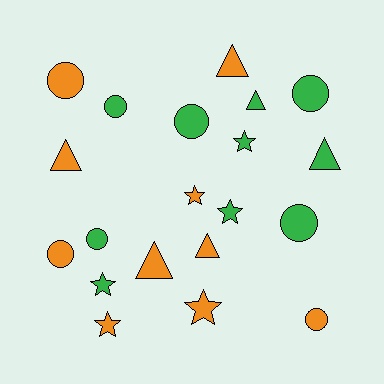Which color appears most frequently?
Orange, with 10 objects.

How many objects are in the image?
There are 20 objects.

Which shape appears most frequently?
Circle, with 8 objects.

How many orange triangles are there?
There are 4 orange triangles.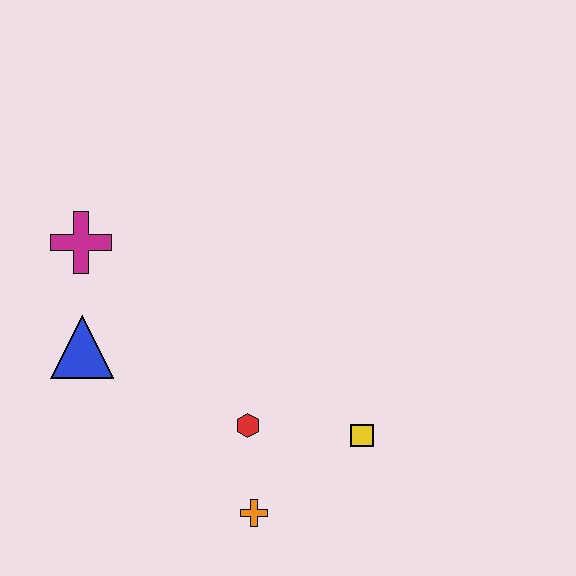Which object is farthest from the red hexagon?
The magenta cross is farthest from the red hexagon.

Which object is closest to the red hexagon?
The orange cross is closest to the red hexagon.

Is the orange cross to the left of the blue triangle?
No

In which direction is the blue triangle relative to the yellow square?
The blue triangle is to the left of the yellow square.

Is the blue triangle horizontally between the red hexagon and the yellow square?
No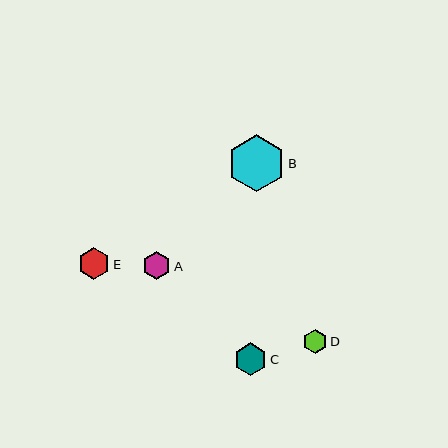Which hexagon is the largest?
Hexagon B is the largest with a size of approximately 57 pixels.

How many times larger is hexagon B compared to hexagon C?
Hexagon B is approximately 1.8 times the size of hexagon C.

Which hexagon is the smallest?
Hexagon D is the smallest with a size of approximately 24 pixels.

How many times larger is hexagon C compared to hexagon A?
Hexagon C is approximately 1.2 times the size of hexagon A.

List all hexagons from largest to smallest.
From largest to smallest: B, C, E, A, D.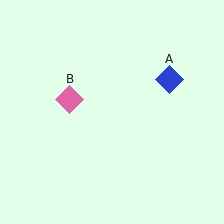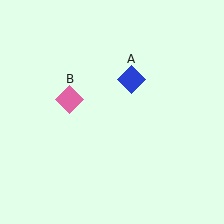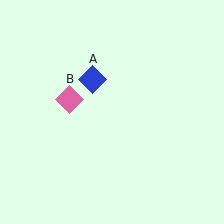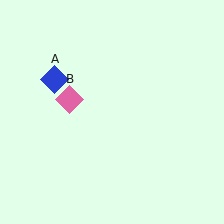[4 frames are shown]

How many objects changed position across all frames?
1 object changed position: blue diamond (object A).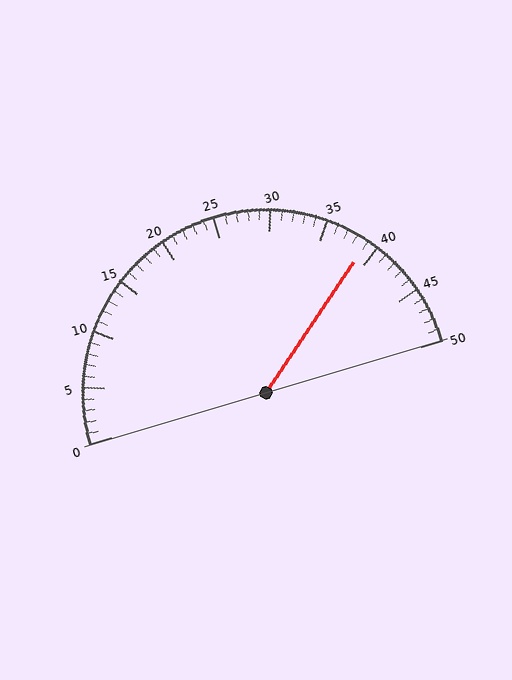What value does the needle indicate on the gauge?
The needle indicates approximately 39.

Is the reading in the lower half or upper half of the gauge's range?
The reading is in the upper half of the range (0 to 50).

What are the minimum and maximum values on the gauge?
The gauge ranges from 0 to 50.